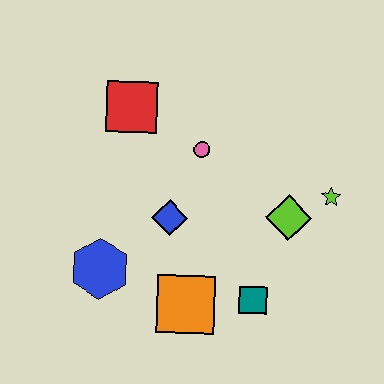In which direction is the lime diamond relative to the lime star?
The lime diamond is to the left of the lime star.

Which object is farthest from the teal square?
The red square is farthest from the teal square.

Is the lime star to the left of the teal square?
No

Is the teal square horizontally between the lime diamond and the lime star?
No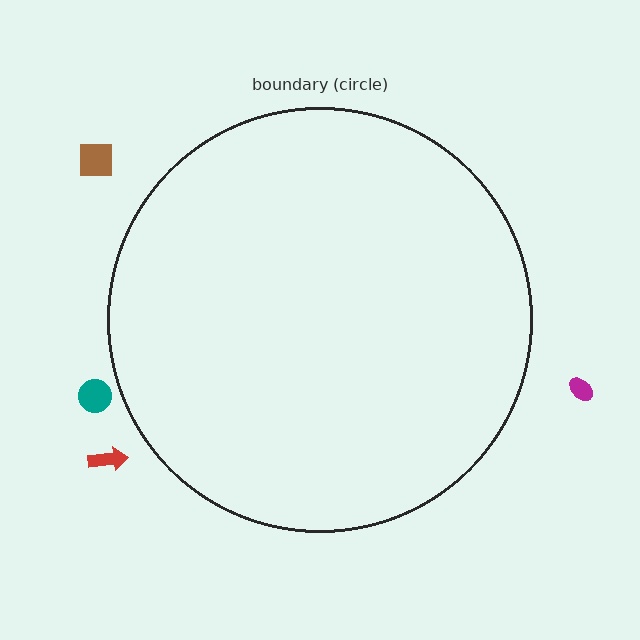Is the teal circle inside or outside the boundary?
Outside.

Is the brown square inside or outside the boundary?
Outside.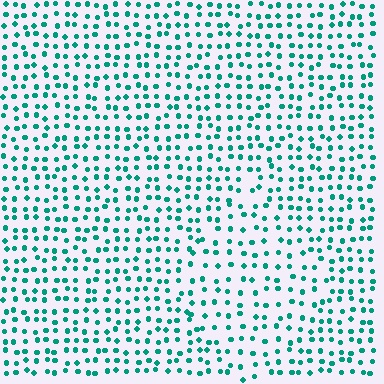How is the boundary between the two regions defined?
The boundary is defined by a change in element density (approximately 1.5x ratio). All elements are the same color, size, and shape.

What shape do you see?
I see a diamond.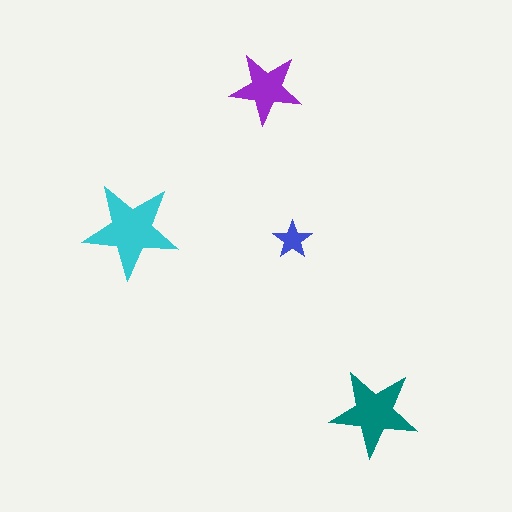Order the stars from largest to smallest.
the cyan one, the teal one, the purple one, the blue one.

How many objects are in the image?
There are 4 objects in the image.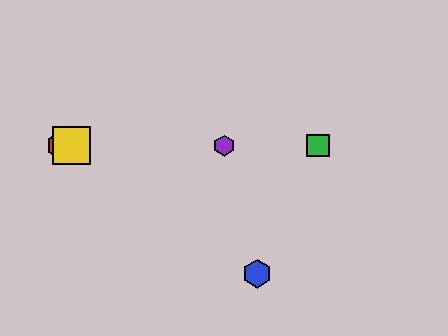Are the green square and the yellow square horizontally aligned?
Yes, both are at y≈146.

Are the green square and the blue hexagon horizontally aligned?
No, the green square is at y≈146 and the blue hexagon is at y≈274.